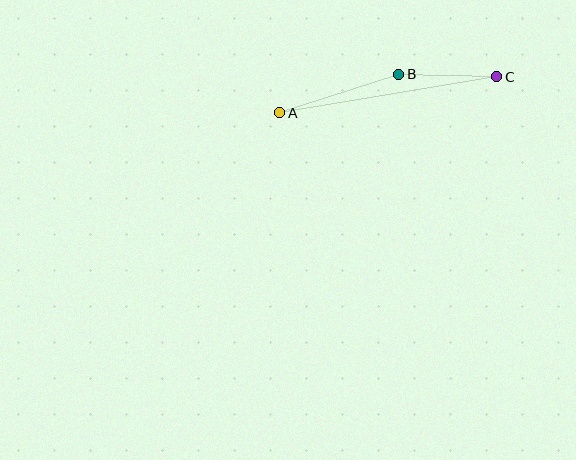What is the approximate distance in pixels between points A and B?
The distance between A and B is approximately 125 pixels.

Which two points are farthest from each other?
Points A and C are farthest from each other.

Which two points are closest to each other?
Points B and C are closest to each other.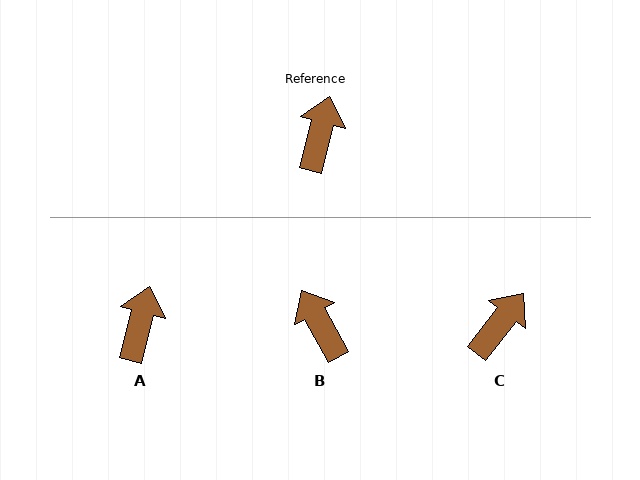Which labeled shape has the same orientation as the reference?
A.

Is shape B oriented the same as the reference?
No, it is off by about 44 degrees.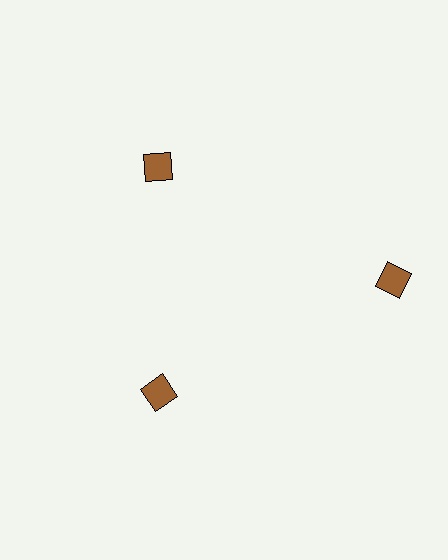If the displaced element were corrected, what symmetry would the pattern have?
It would have 3-fold rotational symmetry — the pattern would map onto itself every 120 degrees.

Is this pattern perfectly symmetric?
No. The 3 brown diamonds are arranged in a ring, but one element near the 3 o'clock position is pushed outward from the center, breaking the 3-fold rotational symmetry.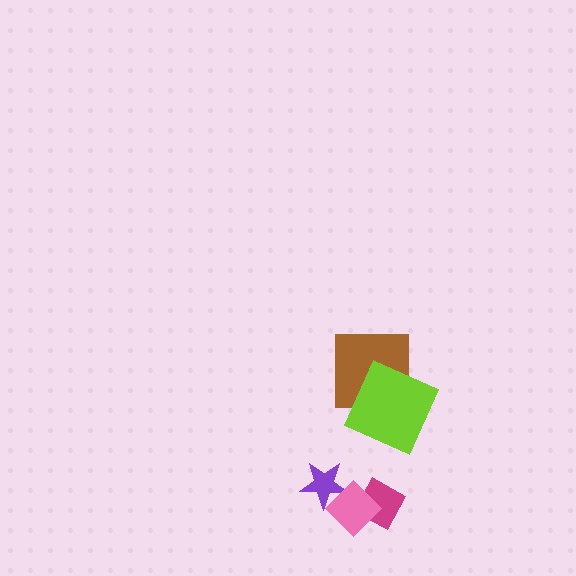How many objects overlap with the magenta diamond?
1 object overlaps with the magenta diamond.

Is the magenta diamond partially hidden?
Yes, it is partially covered by another shape.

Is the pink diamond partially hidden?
No, no other shape covers it.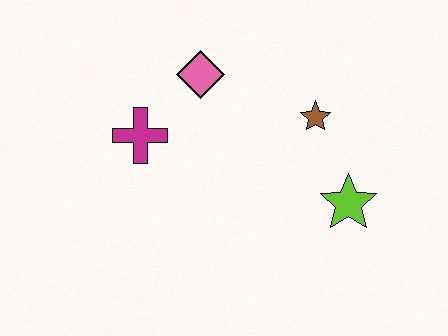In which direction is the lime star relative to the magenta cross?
The lime star is to the right of the magenta cross.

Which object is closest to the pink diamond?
The magenta cross is closest to the pink diamond.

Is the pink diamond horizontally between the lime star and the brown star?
No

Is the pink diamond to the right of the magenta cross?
Yes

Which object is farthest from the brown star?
The magenta cross is farthest from the brown star.